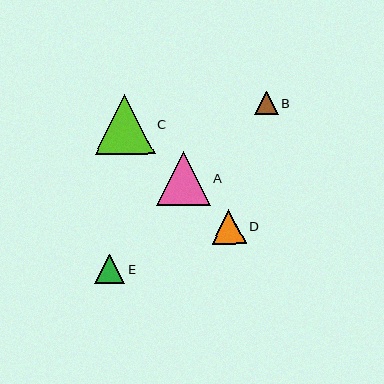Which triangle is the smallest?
Triangle B is the smallest with a size of approximately 23 pixels.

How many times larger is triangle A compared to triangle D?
Triangle A is approximately 1.6 times the size of triangle D.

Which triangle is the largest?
Triangle C is the largest with a size of approximately 60 pixels.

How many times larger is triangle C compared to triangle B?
Triangle C is approximately 2.6 times the size of triangle B.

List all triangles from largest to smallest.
From largest to smallest: C, A, D, E, B.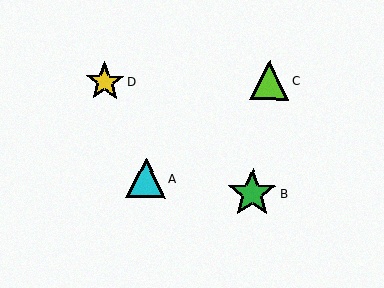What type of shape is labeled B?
Shape B is a green star.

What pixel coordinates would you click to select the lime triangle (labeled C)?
Click at (270, 81) to select the lime triangle C.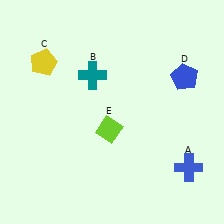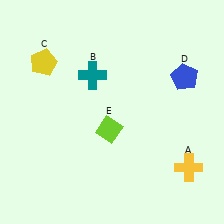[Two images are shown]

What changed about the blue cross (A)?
In Image 1, A is blue. In Image 2, it changed to yellow.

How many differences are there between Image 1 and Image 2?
There is 1 difference between the two images.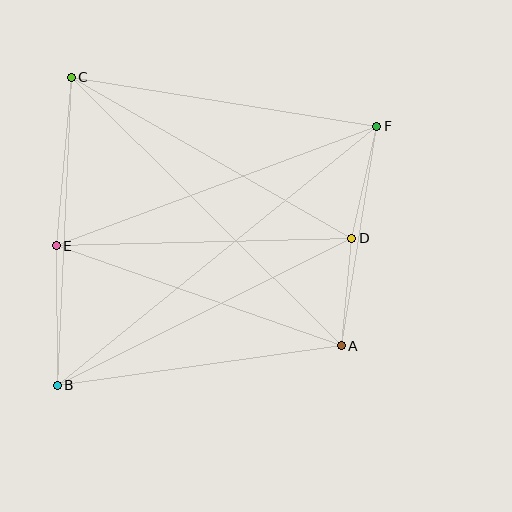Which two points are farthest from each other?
Points B and F are farthest from each other.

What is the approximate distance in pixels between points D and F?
The distance between D and F is approximately 115 pixels.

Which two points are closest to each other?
Points A and D are closest to each other.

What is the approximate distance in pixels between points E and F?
The distance between E and F is approximately 342 pixels.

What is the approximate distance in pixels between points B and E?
The distance between B and E is approximately 139 pixels.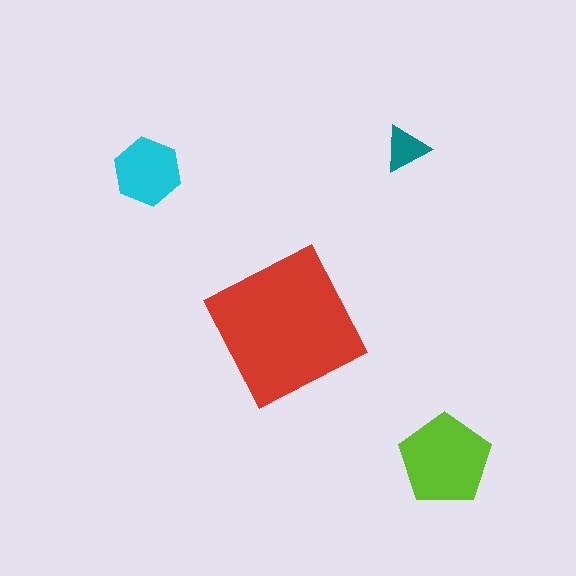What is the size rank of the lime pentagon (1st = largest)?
2nd.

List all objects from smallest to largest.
The teal triangle, the cyan hexagon, the lime pentagon, the red square.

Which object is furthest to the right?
The lime pentagon is rightmost.